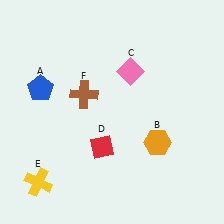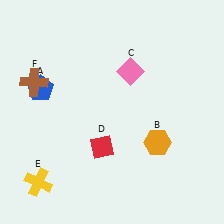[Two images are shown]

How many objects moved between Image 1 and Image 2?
1 object moved between the two images.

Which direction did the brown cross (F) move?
The brown cross (F) moved left.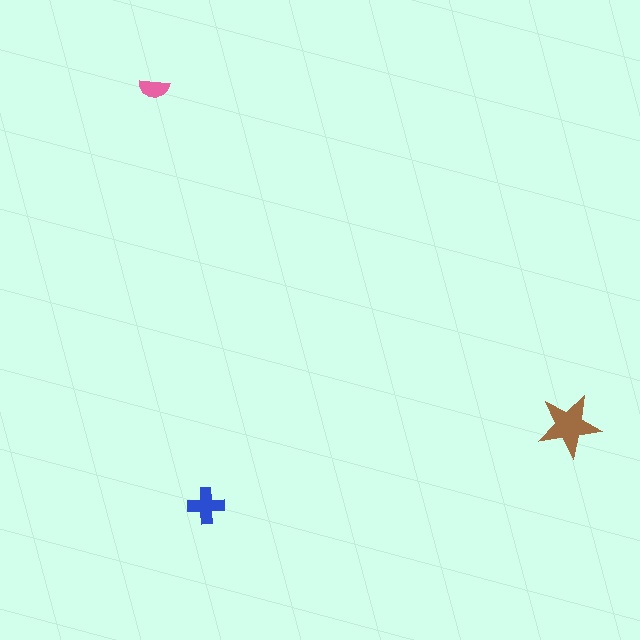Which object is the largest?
The brown star.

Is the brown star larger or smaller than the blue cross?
Larger.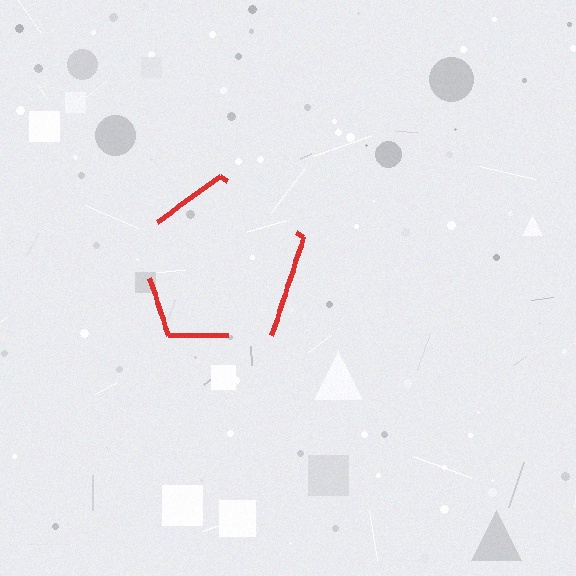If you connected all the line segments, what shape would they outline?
They would outline a pentagon.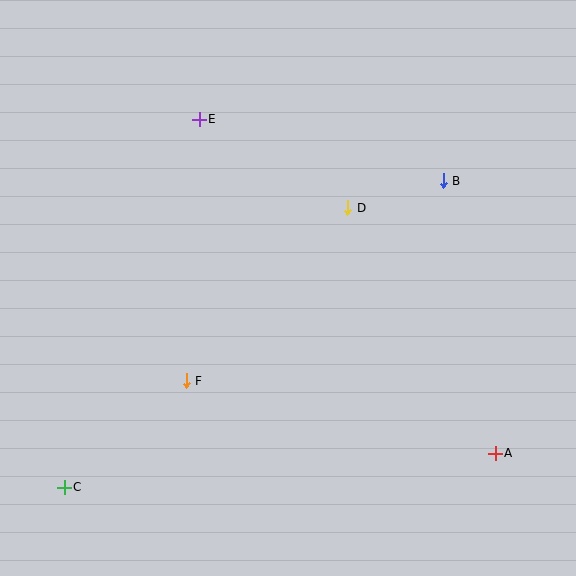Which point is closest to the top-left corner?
Point E is closest to the top-left corner.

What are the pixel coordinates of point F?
Point F is at (186, 381).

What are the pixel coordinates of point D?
Point D is at (348, 208).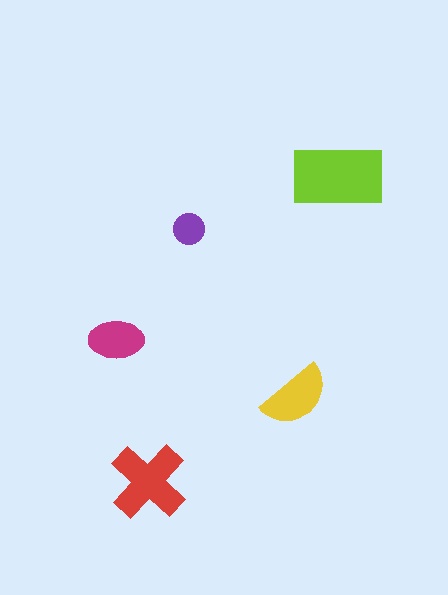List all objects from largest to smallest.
The lime rectangle, the red cross, the yellow semicircle, the magenta ellipse, the purple circle.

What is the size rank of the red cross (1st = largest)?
2nd.